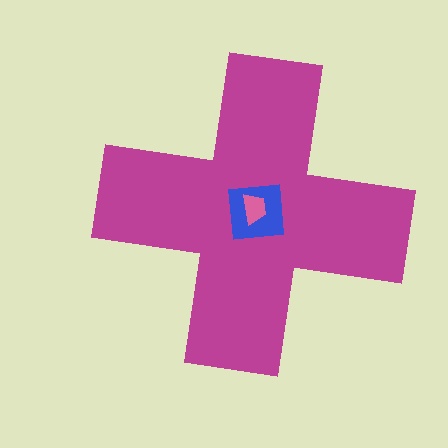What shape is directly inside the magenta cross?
The blue square.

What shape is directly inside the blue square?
The pink trapezoid.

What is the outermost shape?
The magenta cross.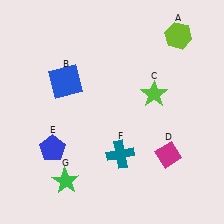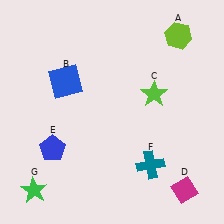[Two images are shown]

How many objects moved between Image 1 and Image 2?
3 objects moved between the two images.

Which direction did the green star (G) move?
The green star (G) moved left.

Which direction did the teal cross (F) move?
The teal cross (F) moved right.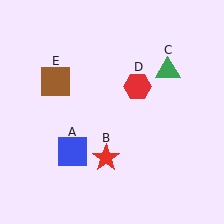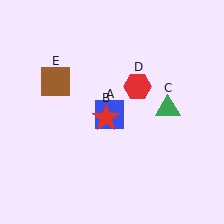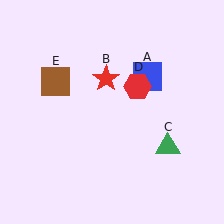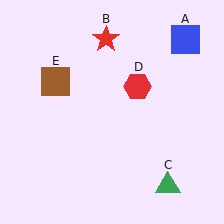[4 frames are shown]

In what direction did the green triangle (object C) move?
The green triangle (object C) moved down.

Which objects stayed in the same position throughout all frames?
Red hexagon (object D) and brown square (object E) remained stationary.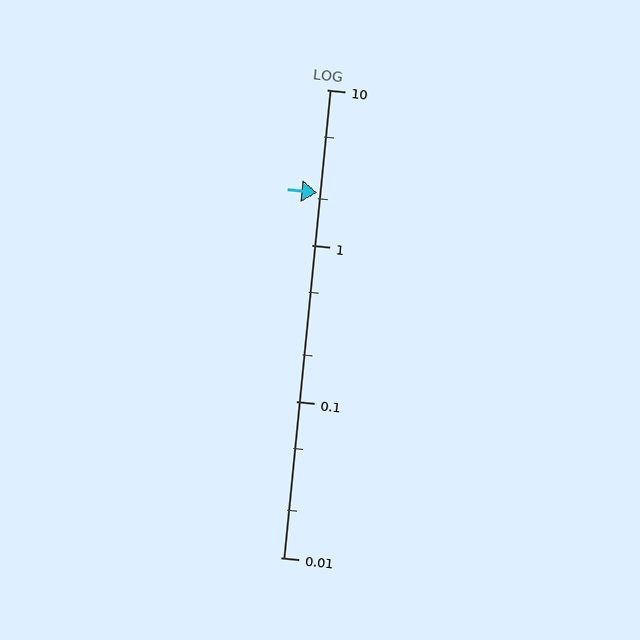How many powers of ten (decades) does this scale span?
The scale spans 3 decades, from 0.01 to 10.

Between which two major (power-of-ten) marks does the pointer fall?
The pointer is between 1 and 10.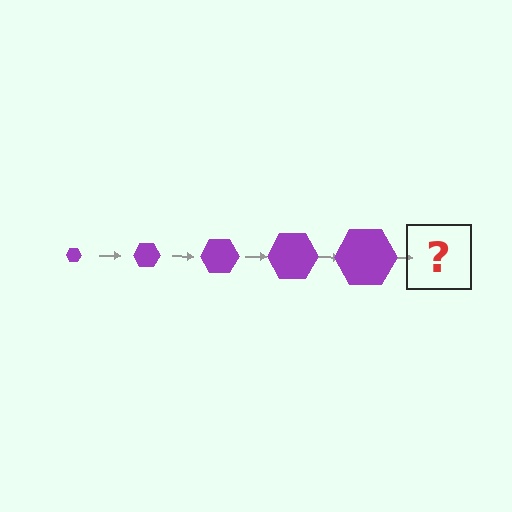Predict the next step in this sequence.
The next step is a purple hexagon, larger than the previous one.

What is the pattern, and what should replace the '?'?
The pattern is that the hexagon gets progressively larger each step. The '?' should be a purple hexagon, larger than the previous one.